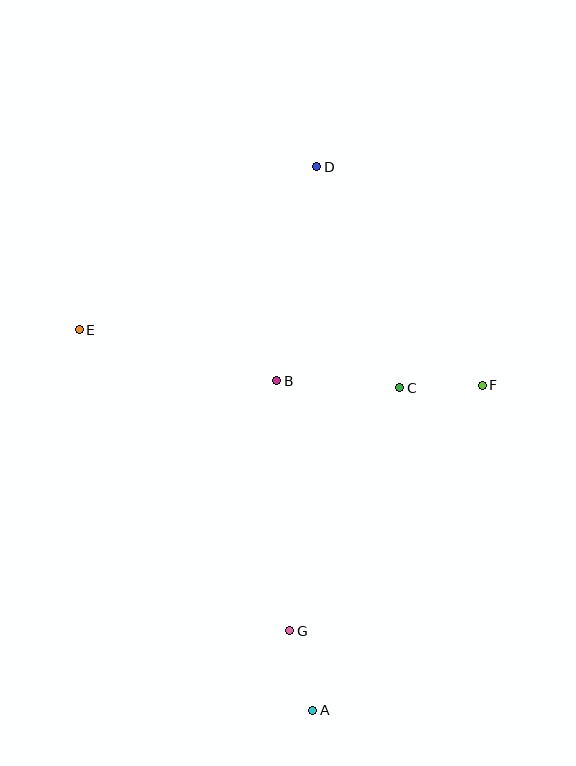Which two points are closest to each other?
Points A and G are closest to each other.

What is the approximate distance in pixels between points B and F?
The distance between B and F is approximately 206 pixels.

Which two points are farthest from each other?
Points A and D are farthest from each other.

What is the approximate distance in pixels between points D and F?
The distance between D and F is approximately 274 pixels.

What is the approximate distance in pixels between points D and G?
The distance between D and G is approximately 465 pixels.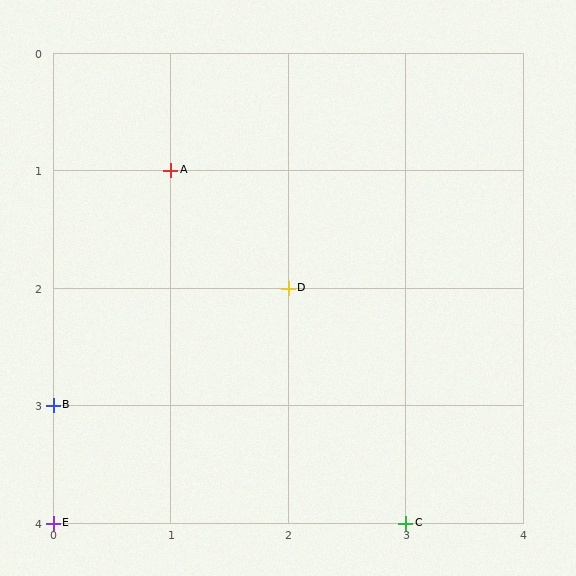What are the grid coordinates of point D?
Point D is at grid coordinates (2, 2).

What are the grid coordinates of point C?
Point C is at grid coordinates (3, 4).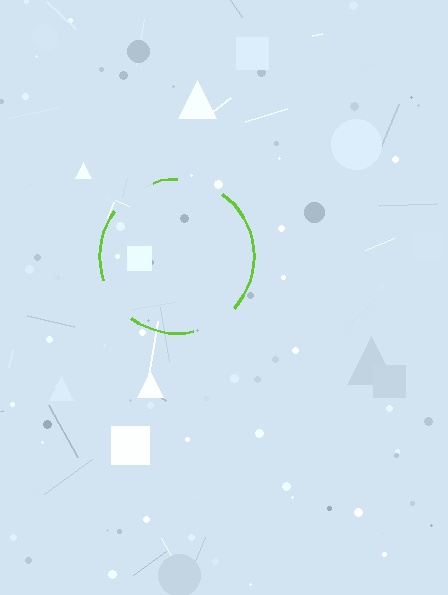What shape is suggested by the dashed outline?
The dashed outline suggests a circle.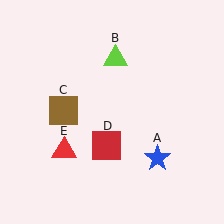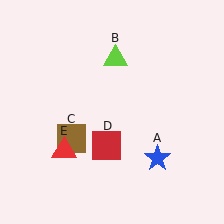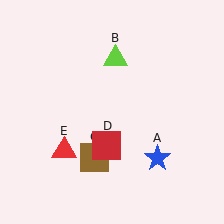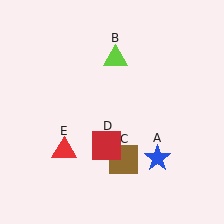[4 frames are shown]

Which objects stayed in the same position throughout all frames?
Blue star (object A) and lime triangle (object B) and red square (object D) and red triangle (object E) remained stationary.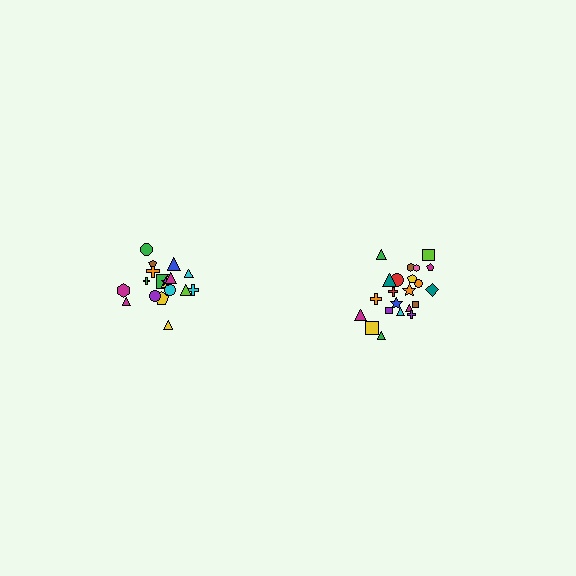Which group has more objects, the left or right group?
The right group.